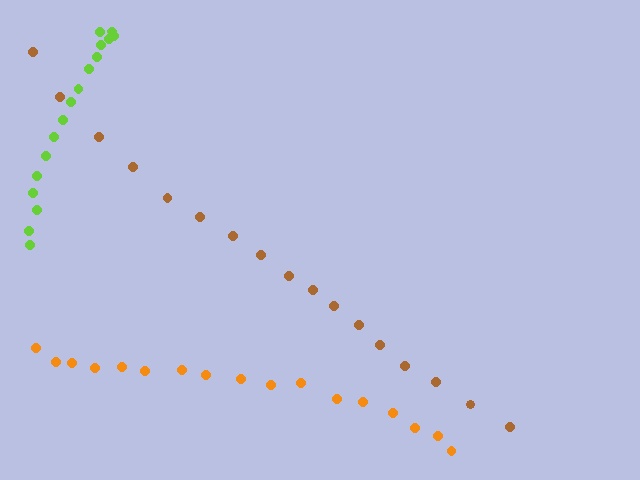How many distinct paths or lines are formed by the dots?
There are 3 distinct paths.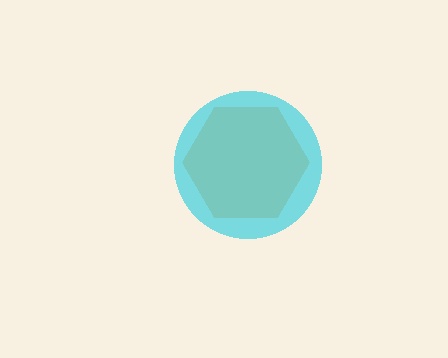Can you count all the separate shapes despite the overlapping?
Yes, there are 2 separate shapes.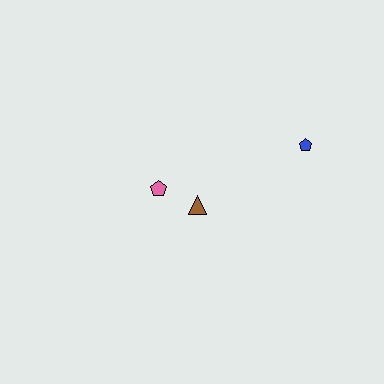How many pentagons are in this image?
There are 2 pentagons.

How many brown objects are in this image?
There is 1 brown object.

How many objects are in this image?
There are 3 objects.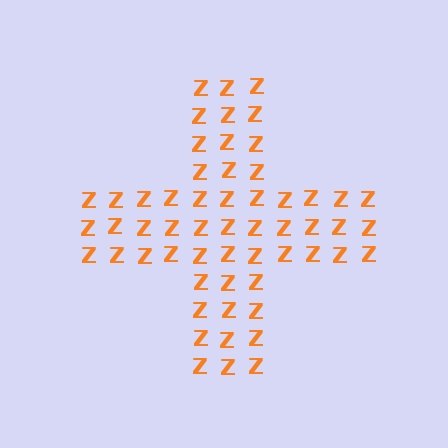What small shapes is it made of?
It is made of small letter Z's.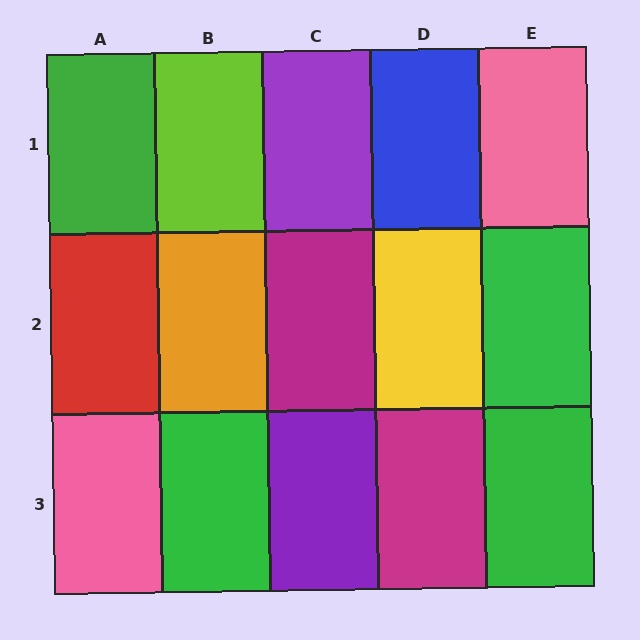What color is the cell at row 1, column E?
Pink.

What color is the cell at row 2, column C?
Magenta.